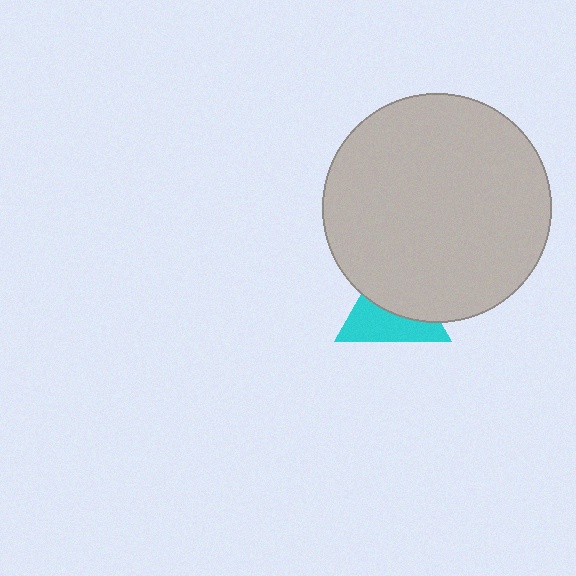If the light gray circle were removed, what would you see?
You would see the complete cyan triangle.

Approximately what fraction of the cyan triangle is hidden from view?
Roughly 52% of the cyan triangle is hidden behind the light gray circle.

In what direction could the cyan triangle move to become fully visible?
The cyan triangle could move down. That would shift it out from behind the light gray circle entirely.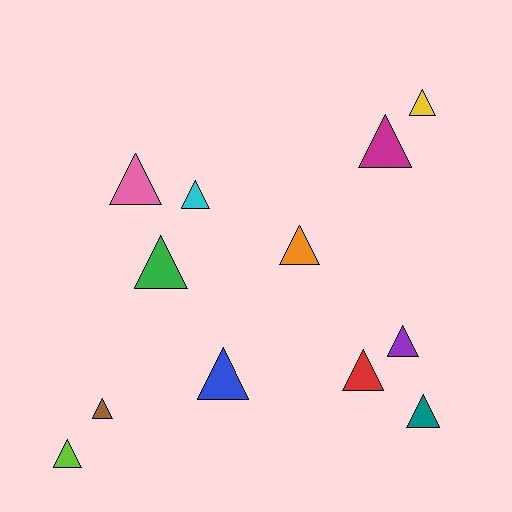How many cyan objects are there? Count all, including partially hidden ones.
There is 1 cyan object.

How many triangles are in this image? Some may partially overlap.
There are 12 triangles.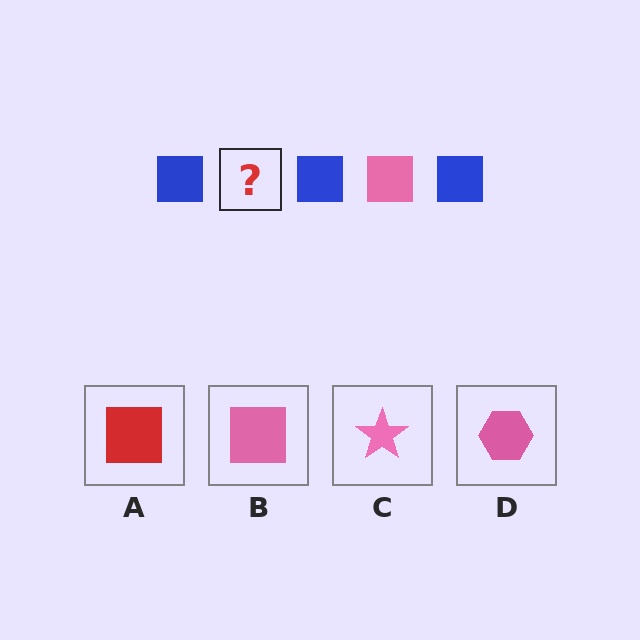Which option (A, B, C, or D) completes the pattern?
B.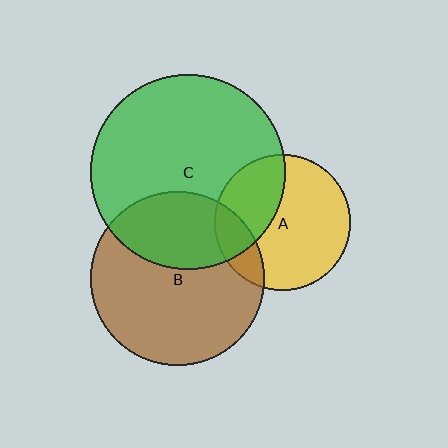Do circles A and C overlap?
Yes.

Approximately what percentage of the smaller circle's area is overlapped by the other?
Approximately 35%.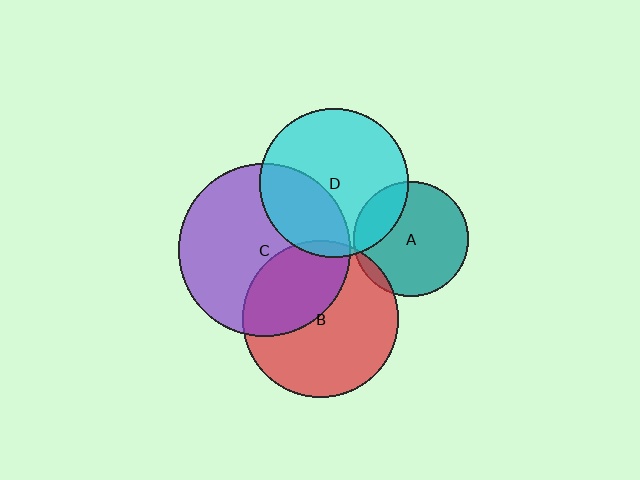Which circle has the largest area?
Circle C (purple).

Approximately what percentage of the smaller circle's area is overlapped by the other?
Approximately 35%.